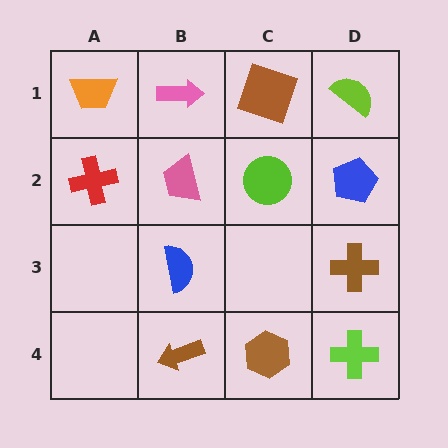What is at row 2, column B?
A pink trapezoid.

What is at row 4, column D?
A lime cross.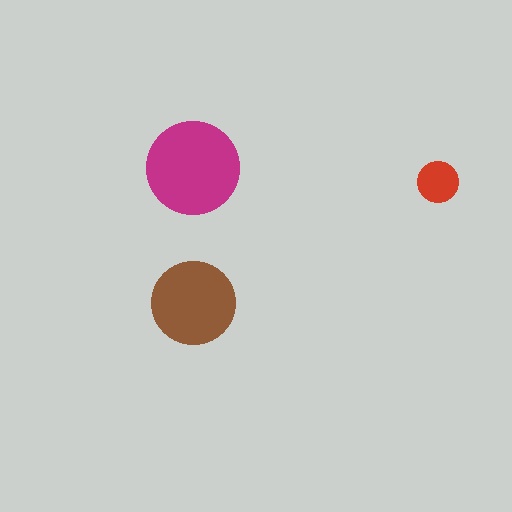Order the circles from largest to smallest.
the magenta one, the brown one, the red one.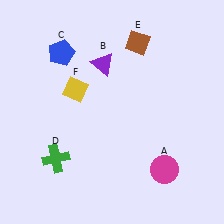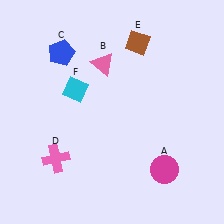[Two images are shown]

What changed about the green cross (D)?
In Image 1, D is green. In Image 2, it changed to pink.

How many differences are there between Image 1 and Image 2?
There are 3 differences between the two images.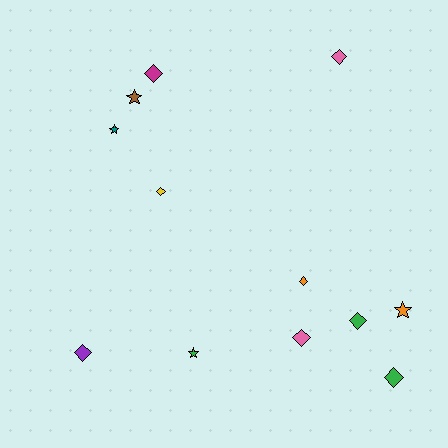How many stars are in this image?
There are 4 stars.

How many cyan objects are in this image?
There are no cyan objects.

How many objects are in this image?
There are 12 objects.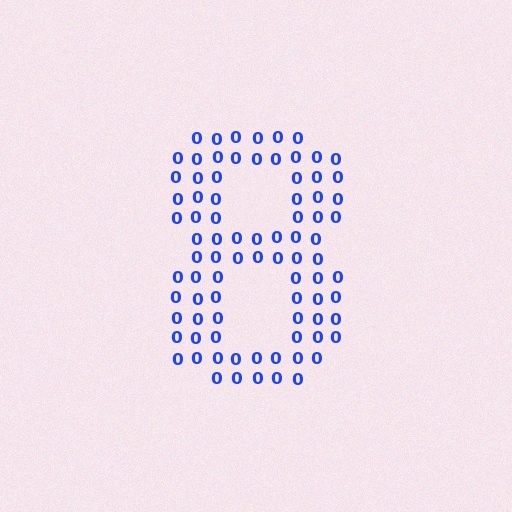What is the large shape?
The large shape is the digit 8.